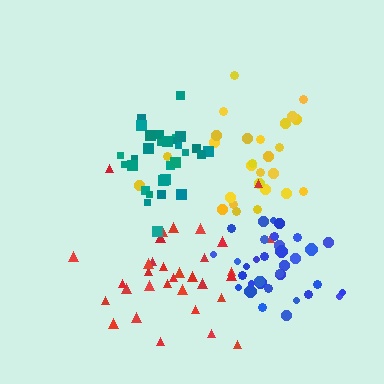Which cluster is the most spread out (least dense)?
Red.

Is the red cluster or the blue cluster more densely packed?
Blue.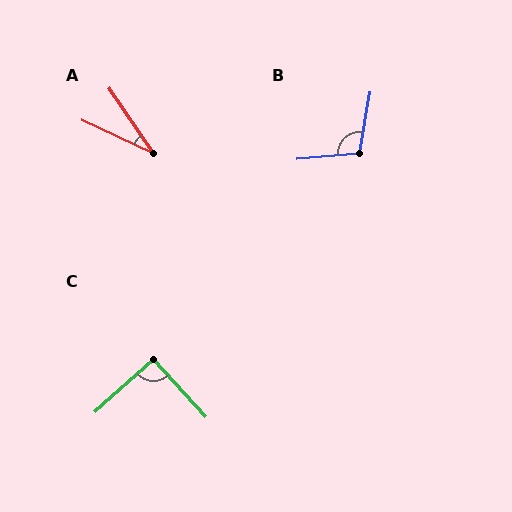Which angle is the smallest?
A, at approximately 30 degrees.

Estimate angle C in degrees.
Approximately 90 degrees.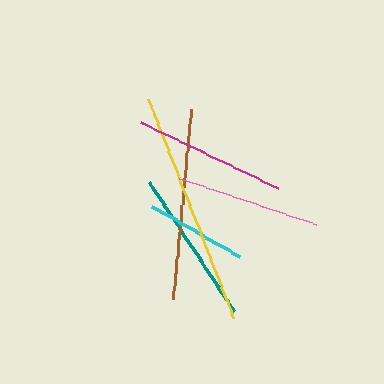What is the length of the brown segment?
The brown segment is approximately 191 pixels long.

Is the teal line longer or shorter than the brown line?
The brown line is longer than the teal line.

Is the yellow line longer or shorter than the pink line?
The yellow line is longer than the pink line.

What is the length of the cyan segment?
The cyan segment is approximately 100 pixels long.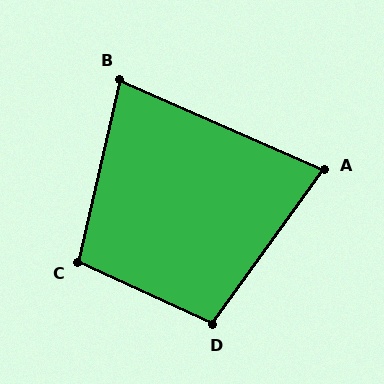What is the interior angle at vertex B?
Approximately 79 degrees (acute).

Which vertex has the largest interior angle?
C, at approximately 102 degrees.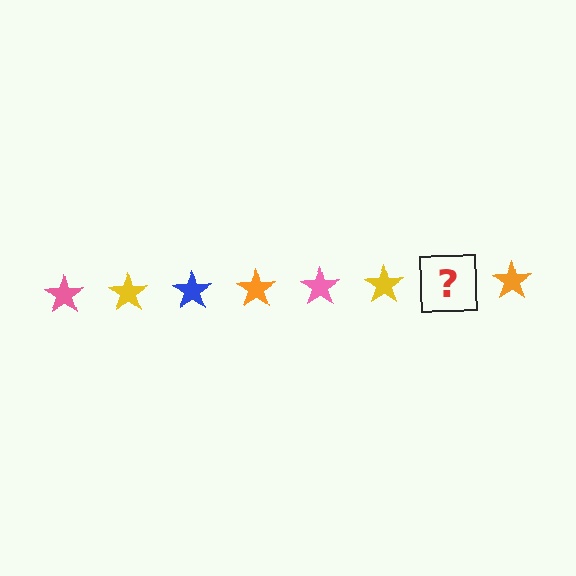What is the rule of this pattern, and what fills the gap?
The rule is that the pattern cycles through pink, yellow, blue, orange stars. The gap should be filled with a blue star.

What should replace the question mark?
The question mark should be replaced with a blue star.